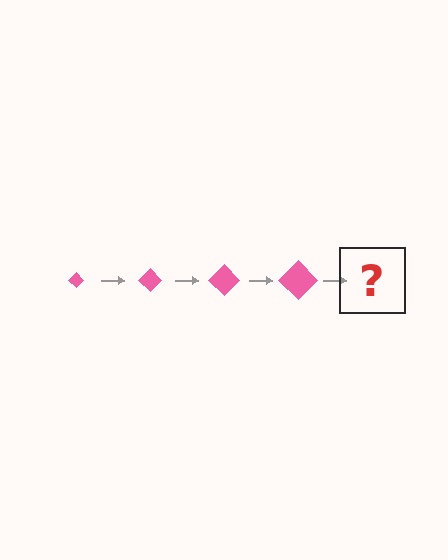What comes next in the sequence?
The next element should be a pink diamond, larger than the previous one.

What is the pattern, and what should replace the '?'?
The pattern is that the diamond gets progressively larger each step. The '?' should be a pink diamond, larger than the previous one.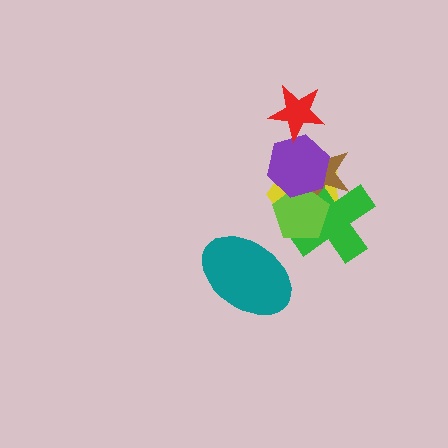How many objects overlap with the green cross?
4 objects overlap with the green cross.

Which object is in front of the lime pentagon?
The purple hexagon is in front of the lime pentagon.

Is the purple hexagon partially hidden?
Yes, it is partially covered by another shape.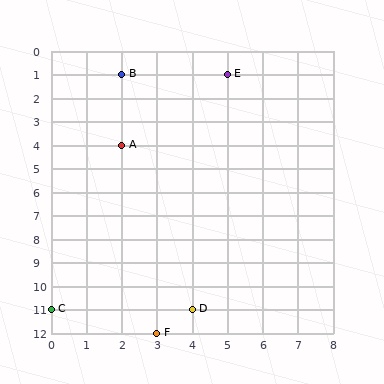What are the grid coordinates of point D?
Point D is at grid coordinates (4, 11).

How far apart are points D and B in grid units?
Points D and B are 2 columns and 10 rows apart (about 10.2 grid units diagonally).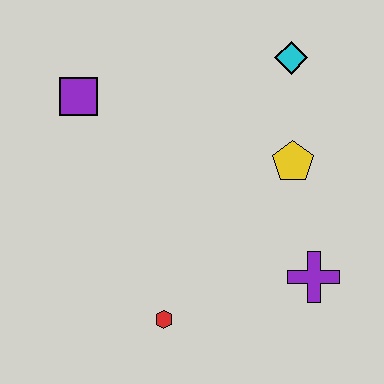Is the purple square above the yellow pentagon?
Yes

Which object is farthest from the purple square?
The purple cross is farthest from the purple square.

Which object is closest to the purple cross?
The yellow pentagon is closest to the purple cross.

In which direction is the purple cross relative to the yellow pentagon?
The purple cross is below the yellow pentagon.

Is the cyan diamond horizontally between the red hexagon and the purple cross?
Yes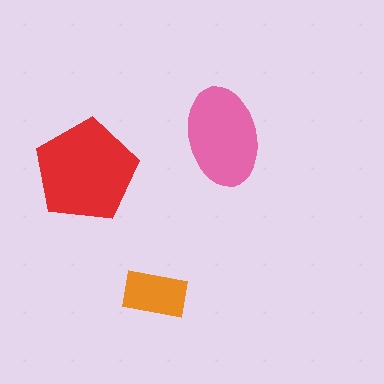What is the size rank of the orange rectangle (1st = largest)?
3rd.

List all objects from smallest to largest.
The orange rectangle, the pink ellipse, the red pentagon.